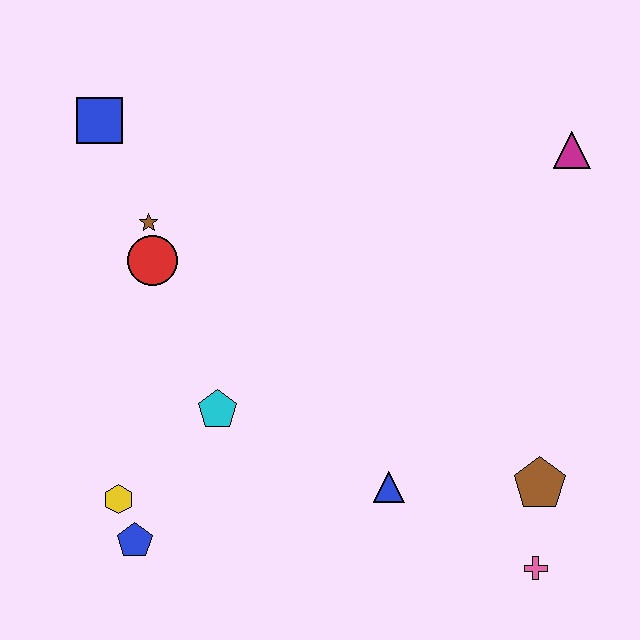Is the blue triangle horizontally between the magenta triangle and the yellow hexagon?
Yes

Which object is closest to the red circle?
The brown star is closest to the red circle.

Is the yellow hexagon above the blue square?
No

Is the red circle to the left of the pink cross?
Yes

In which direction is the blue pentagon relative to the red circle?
The blue pentagon is below the red circle.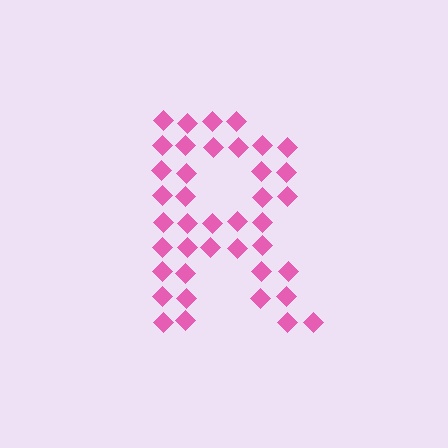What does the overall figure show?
The overall figure shows the letter R.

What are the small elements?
The small elements are diamonds.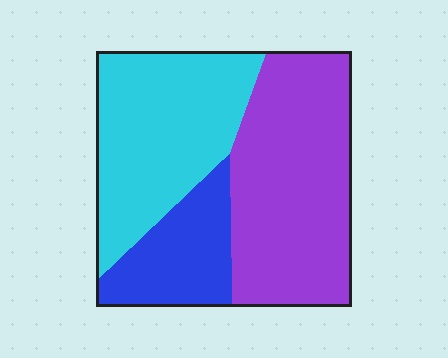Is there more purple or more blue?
Purple.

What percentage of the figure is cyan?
Cyan covers around 35% of the figure.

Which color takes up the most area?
Purple, at roughly 45%.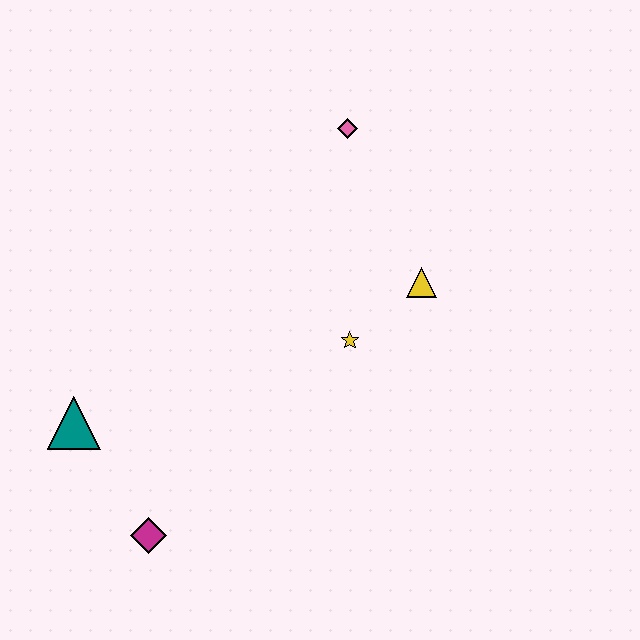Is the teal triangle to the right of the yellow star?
No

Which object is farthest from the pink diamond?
The magenta diamond is farthest from the pink diamond.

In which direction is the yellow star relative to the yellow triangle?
The yellow star is to the left of the yellow triangle.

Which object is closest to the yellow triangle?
The yellow star is closest to the yellow triangle.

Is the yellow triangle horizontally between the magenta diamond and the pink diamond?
No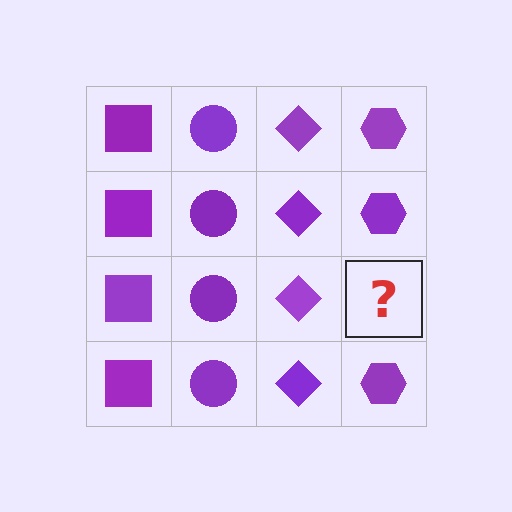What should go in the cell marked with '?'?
The missing cell should contain a purple hexagon.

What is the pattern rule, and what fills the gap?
The rule is that each column has a consistent shape. The gap should be filled with a purple hexagon.